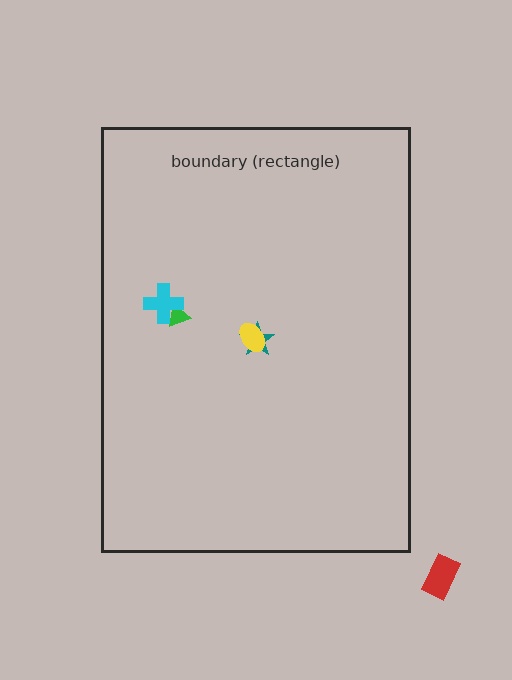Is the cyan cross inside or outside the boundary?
Inside.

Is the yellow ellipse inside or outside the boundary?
Inside.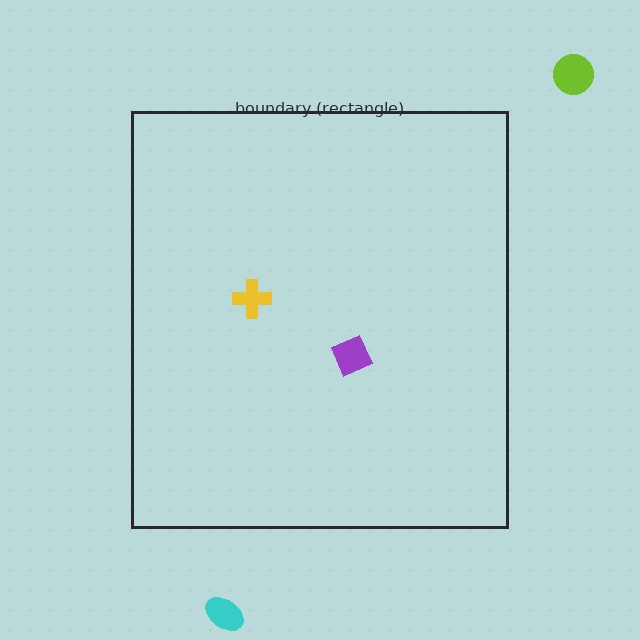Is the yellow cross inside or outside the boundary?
Inside.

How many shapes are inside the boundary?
2 inside, 2 outside.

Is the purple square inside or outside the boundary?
Inside.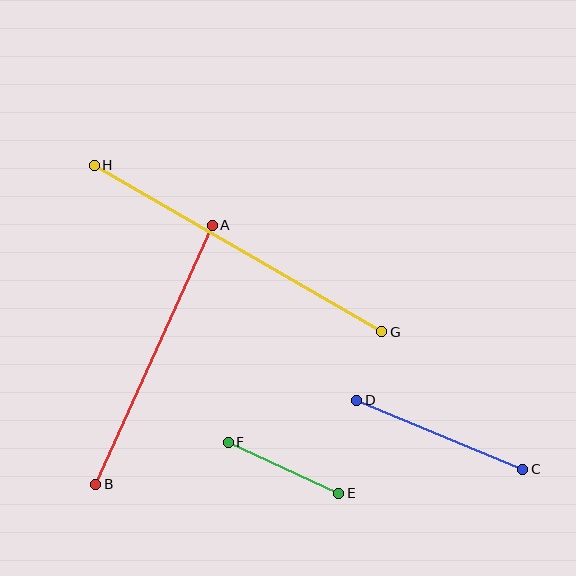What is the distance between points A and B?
The distance is approximately 284 pixels.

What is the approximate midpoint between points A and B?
The midpoint is at approximately (154, 355) pixels.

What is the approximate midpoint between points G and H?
The midpoint is at approximately (238, 249) pixels.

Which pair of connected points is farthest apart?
Points G and H are farthest apart.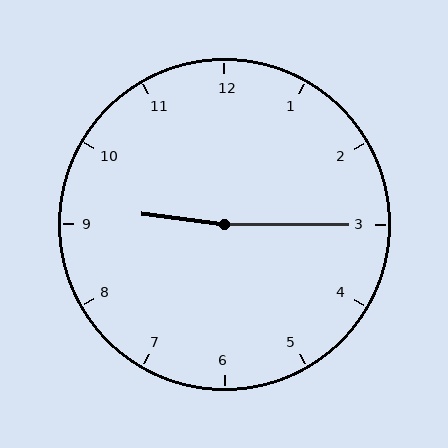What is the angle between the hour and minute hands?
Approximately 172 degrees.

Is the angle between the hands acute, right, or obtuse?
It is obtuse.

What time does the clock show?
9:15.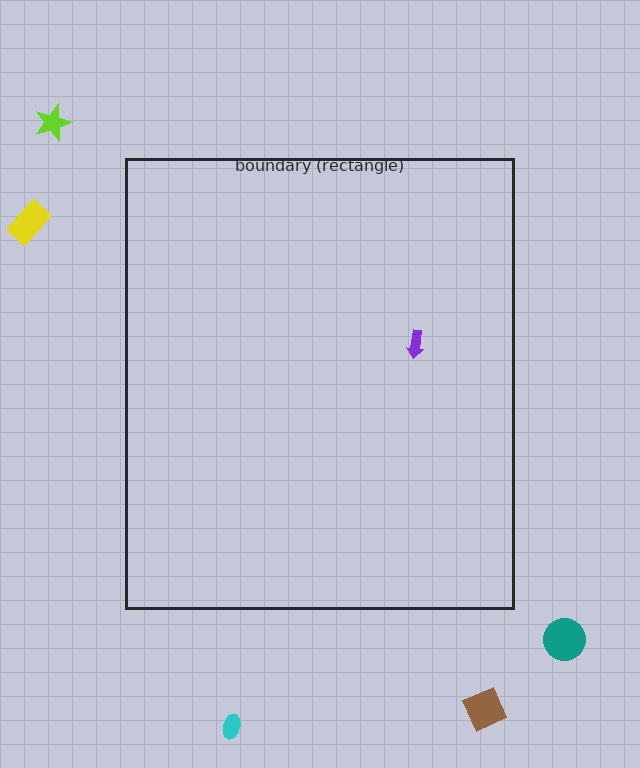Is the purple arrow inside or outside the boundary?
Inside.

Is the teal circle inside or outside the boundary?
Outside.